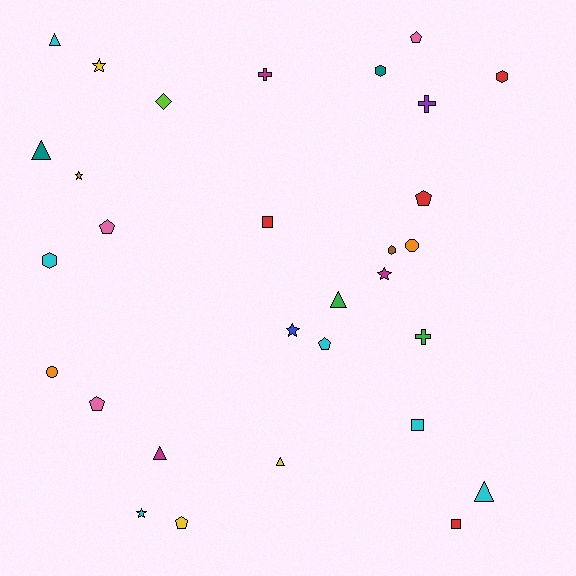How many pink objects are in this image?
There are 3 pink objects.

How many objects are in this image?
There are 30 objects.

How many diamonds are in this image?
There is 1 diamond.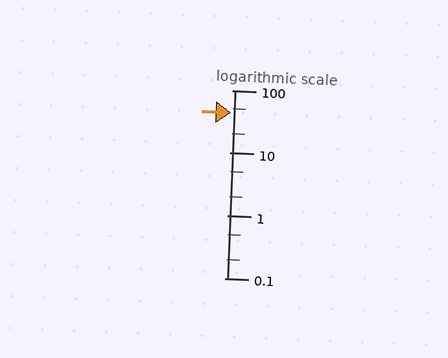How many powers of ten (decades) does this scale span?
The scale spans 3 decades, from 0.1 to 100.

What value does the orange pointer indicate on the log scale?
The pointer indicates approximately 44.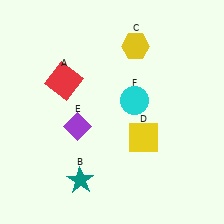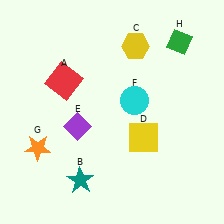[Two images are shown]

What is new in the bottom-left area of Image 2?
An orange star (G) was added in the bottom-left area of Image 2.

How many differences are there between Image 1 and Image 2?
There are 2 differences between the two images.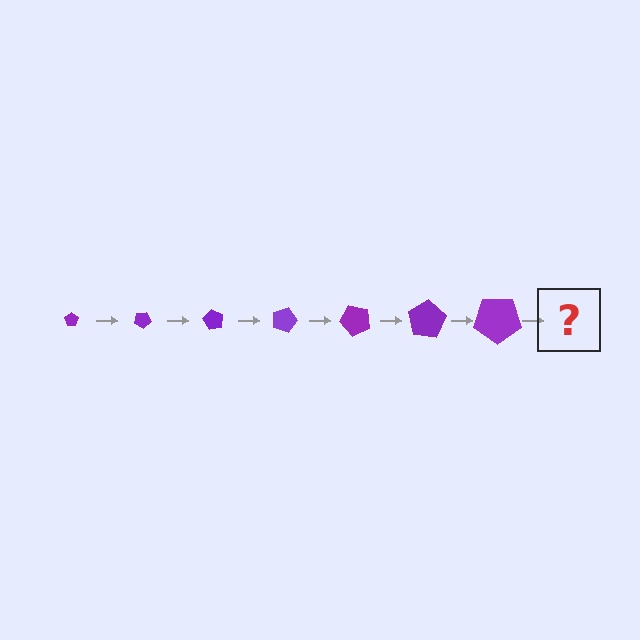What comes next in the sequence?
The next element should be a pentagon, larger than the previous one and rotated 210 degrees from the start.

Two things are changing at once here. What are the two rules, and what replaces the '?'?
The two rules are that the pentagon grows larger each step and it rotates 30 degrees each step. The '?' should be a pentagon, larger than the previous one and rotated 210 degrees from the start.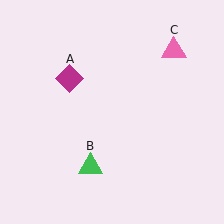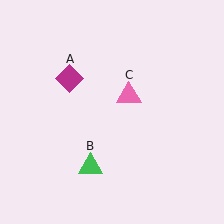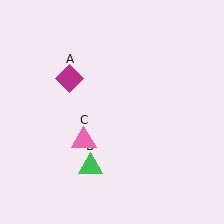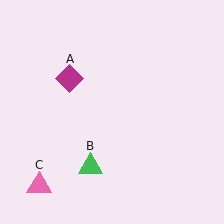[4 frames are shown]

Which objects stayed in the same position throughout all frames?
Magenta diamond (object A) and green triangle (object B) remained stationary.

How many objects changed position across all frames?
1 object changed position: pink triangle (object C).